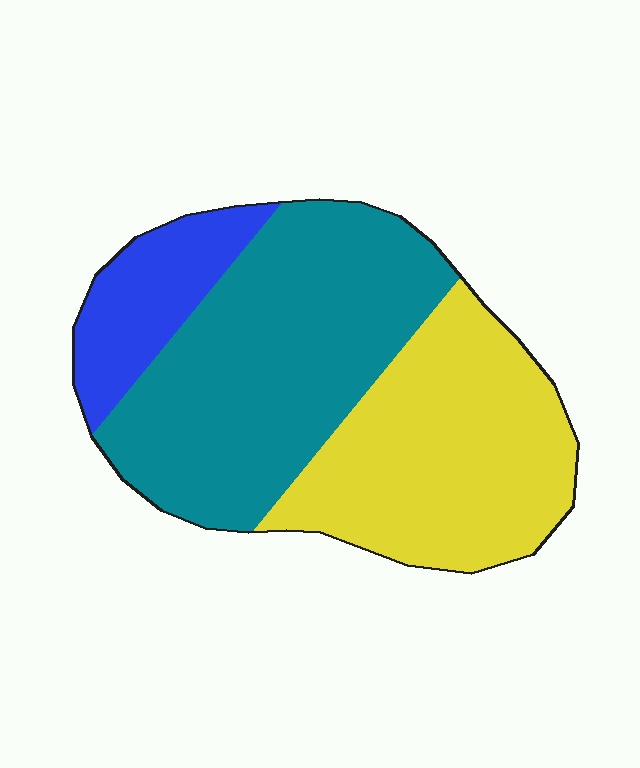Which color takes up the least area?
Blue, at roughly 15%.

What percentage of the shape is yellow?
Yellow covers 39% of the shape.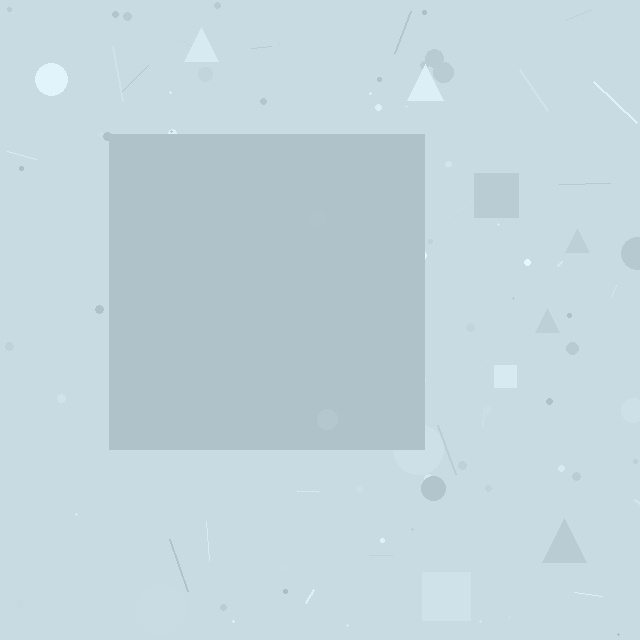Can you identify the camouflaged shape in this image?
The camouflaged shape is a square.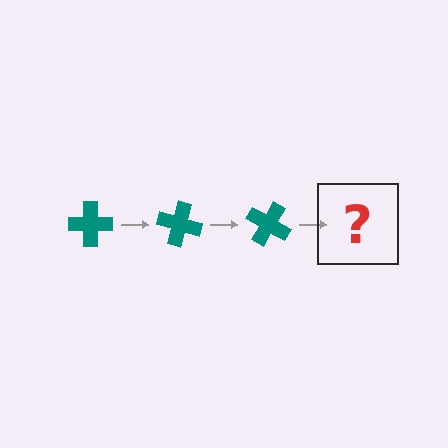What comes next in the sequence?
The next element should be a teal cross rotated 45 degrees.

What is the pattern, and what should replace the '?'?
The pattern is that the cross rotates 15 degrees each step. The '?' should be a teal cross rotated 45 degrees.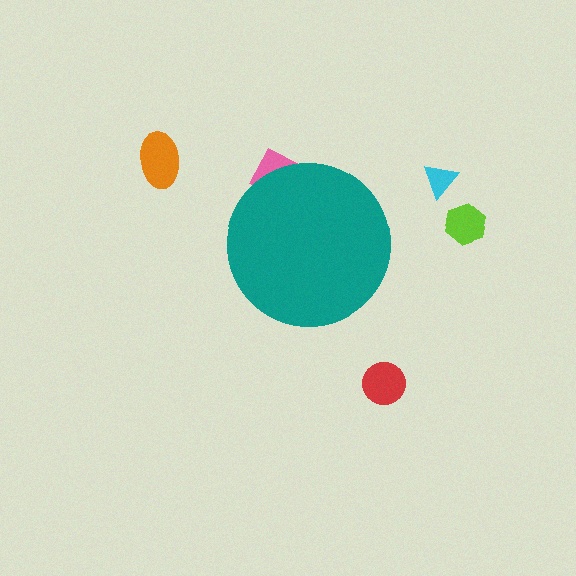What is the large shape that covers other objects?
A teal circle.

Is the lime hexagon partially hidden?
No, the lime hexagon is fully visible.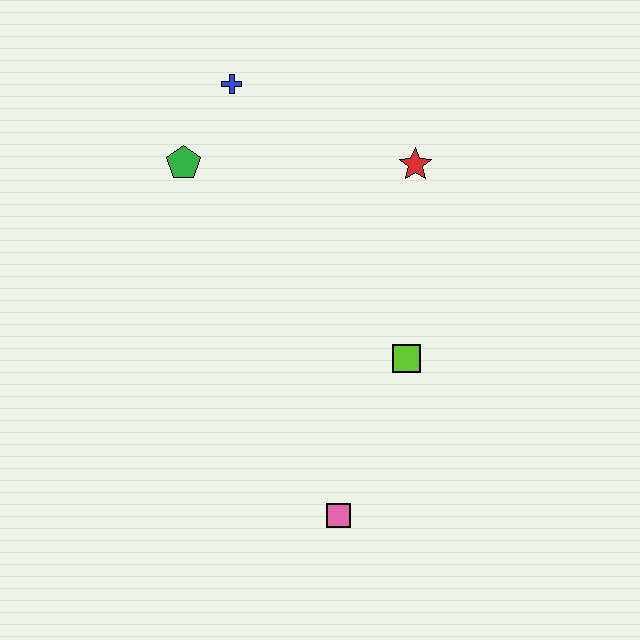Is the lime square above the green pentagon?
No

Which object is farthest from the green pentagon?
The pink square is farthest from the green pentagon.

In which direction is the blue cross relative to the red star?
The blue cross is to the left of the red star.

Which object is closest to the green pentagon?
The blue cross is closest to the green pentagon.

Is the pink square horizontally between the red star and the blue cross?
Yes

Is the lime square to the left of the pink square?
No